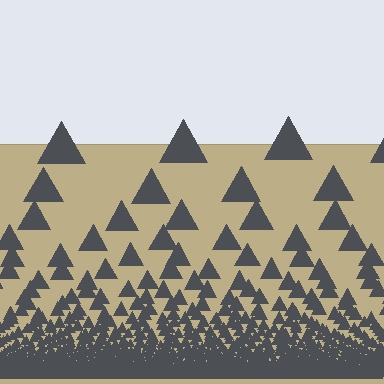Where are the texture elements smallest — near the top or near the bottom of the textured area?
Near the bottom.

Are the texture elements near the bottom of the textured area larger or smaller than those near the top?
Smaller. The gradient is inverted — elements near the bottom are smaller and denser.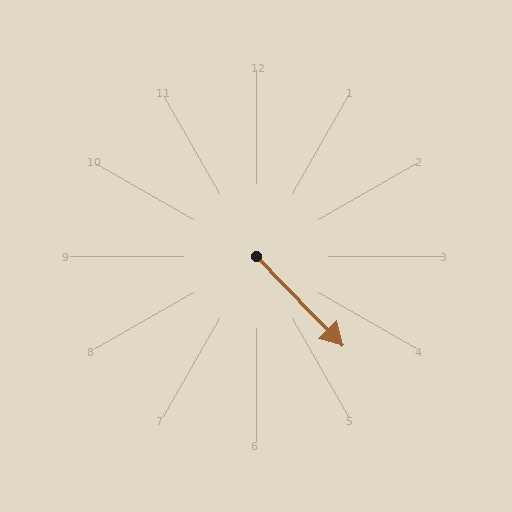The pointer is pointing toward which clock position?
Roughly 5 o'clock.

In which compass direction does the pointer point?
Southeast.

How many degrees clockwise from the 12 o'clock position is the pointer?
Approximately 136 degrees.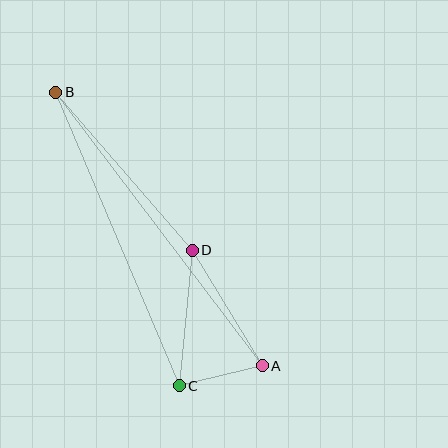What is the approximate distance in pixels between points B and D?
The distance between B and D is approximately 208 pixels.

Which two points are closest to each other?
Points A and C are closest to each other.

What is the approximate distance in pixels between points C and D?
The distance between C and D is approximately 136 pixels.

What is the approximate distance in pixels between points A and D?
The distance between A and D is approximately 135 pixels.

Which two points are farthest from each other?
Points A and B are farthest from each other.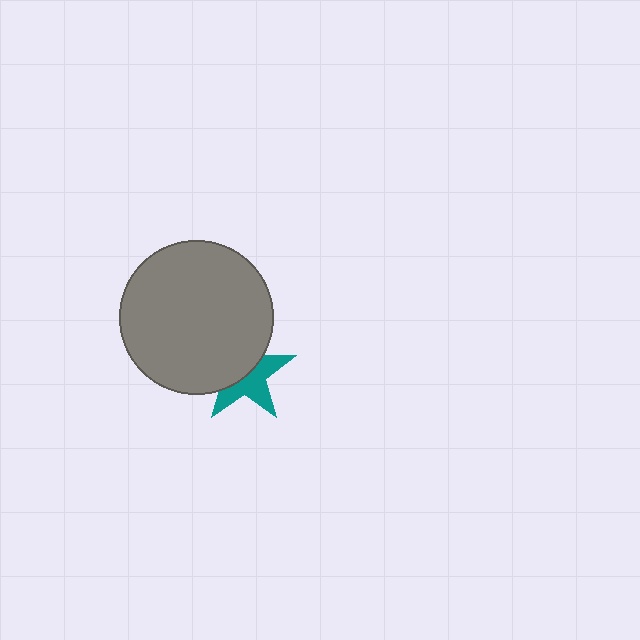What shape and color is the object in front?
The object in front is a gray circle.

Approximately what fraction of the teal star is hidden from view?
Roughly 50% of the teal star is hidden behind the gray circle.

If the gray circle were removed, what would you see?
You would see the complete teal star.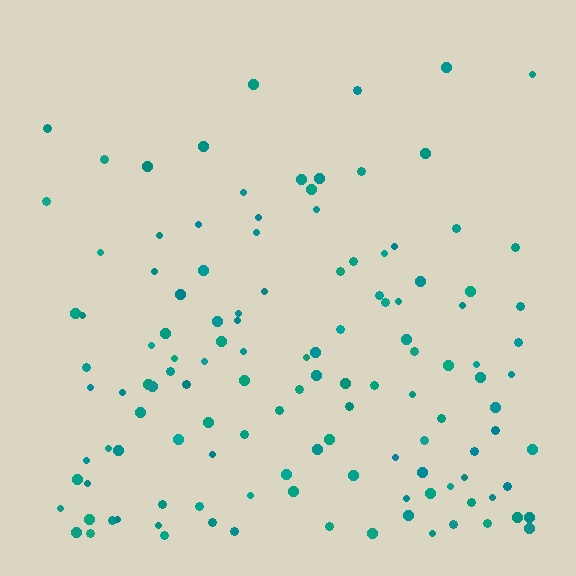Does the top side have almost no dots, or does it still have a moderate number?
Still a moderate number, just noticeably fewer than the bottom.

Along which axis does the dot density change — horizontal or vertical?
Vertical.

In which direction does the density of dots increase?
From top to bottom, with the bottom side densest.